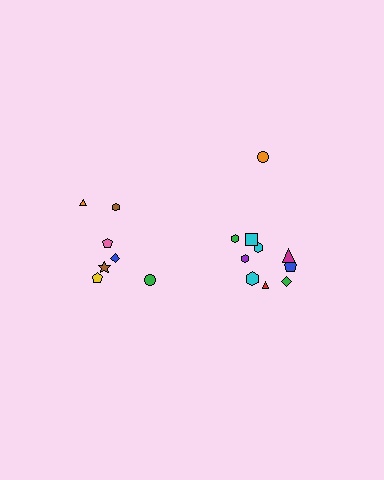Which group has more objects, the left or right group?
The right group.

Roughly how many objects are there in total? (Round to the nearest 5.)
Roughly 15 objects in total.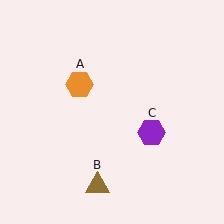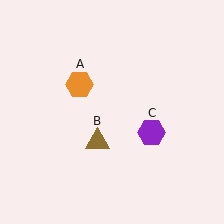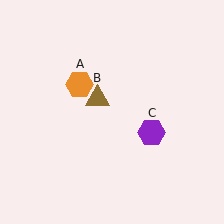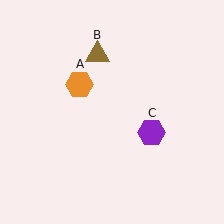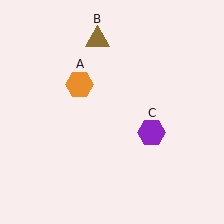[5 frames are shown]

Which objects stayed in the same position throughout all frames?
Orange hexagon (object A) and purple hexagon (object C) remained stationary.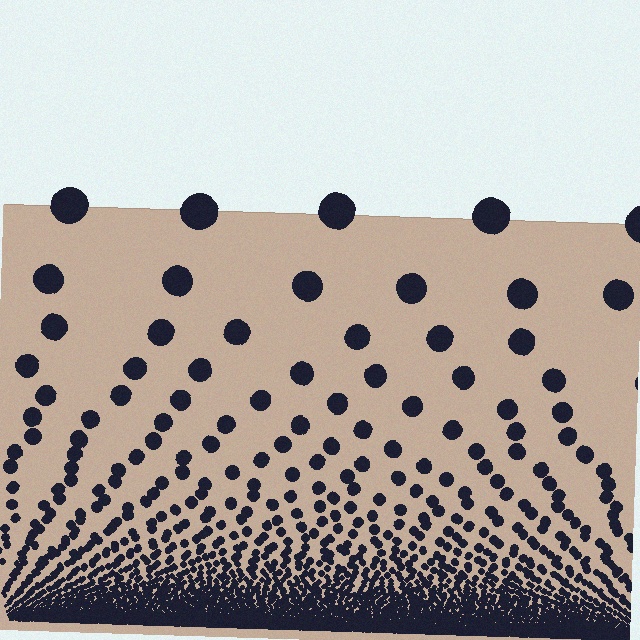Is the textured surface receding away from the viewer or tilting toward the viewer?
The surface appears to tilt toward the viewer. Texture elements get larger and sparser toward the top.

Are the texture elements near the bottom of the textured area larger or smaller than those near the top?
Smaller. The gradient is inverted — elements near the bottom are smaller and denser.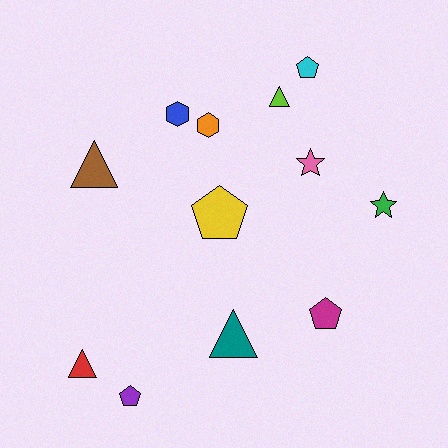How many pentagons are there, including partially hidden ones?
There are 4 pentagons.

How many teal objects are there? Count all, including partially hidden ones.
There is 1 teal object.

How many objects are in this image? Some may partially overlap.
There are 12 objects.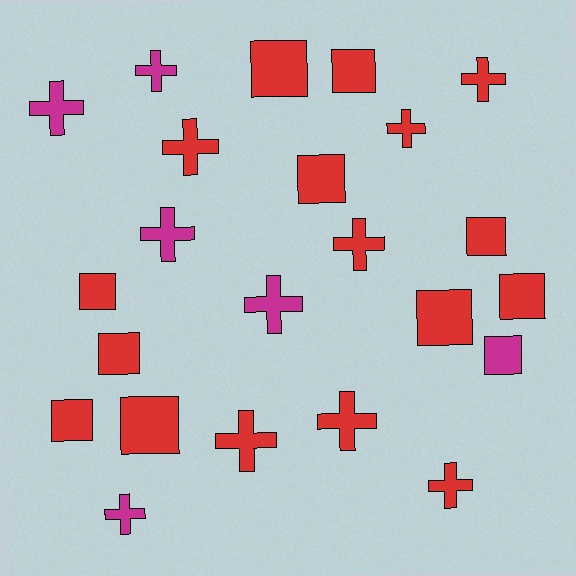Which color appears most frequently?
Red, with 17 objects.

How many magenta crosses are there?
There are 5 magenta crosses.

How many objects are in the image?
There are 23 objects.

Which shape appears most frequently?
Cross, with 12 objects.